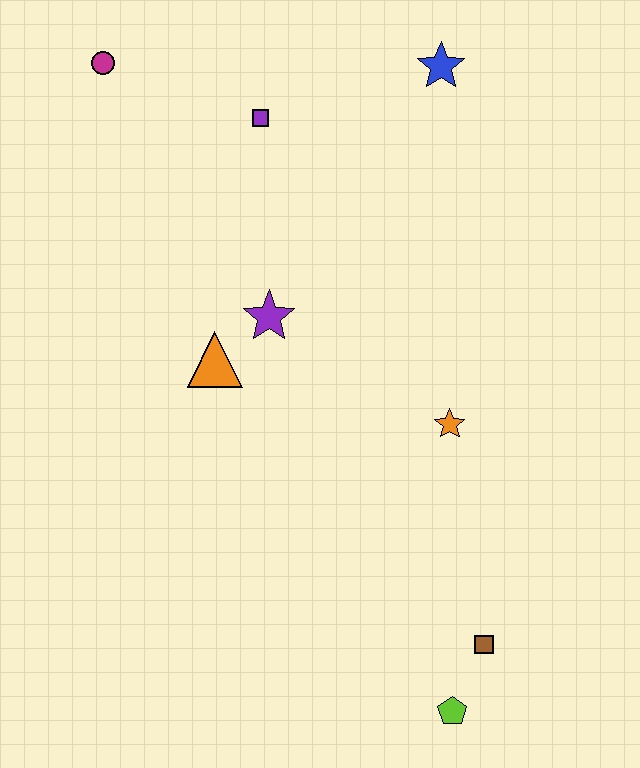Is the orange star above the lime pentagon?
Yes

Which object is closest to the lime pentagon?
The brown square is closest to the lime pentagon.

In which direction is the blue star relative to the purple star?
The blue star is above the purple star.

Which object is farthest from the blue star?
The lime pentagon is farthest from the blue star.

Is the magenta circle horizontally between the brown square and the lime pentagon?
No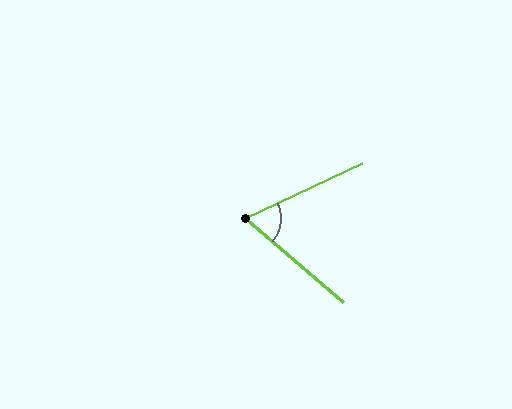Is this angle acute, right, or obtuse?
It is acute.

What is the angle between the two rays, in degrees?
Approximately 65 degrees.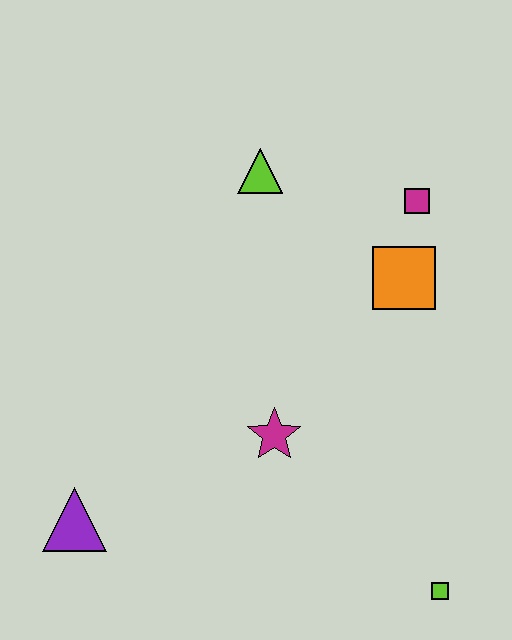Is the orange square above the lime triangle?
No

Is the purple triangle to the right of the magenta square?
No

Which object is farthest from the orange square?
The purple triangle is farthest from the orange square.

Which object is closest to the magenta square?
The orange square is closest to the magenta square.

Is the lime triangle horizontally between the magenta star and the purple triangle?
Yes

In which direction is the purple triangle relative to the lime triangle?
The purple triangle is below the lime triangle.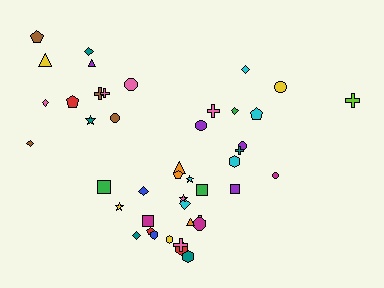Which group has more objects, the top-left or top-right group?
The top-left group.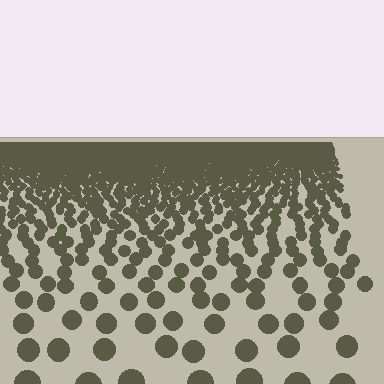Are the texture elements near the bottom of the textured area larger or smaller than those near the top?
Larger. Near the bottom, elements are closer to the viewer and appear at a bigger on-screen size.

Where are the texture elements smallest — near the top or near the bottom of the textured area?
Near the top.